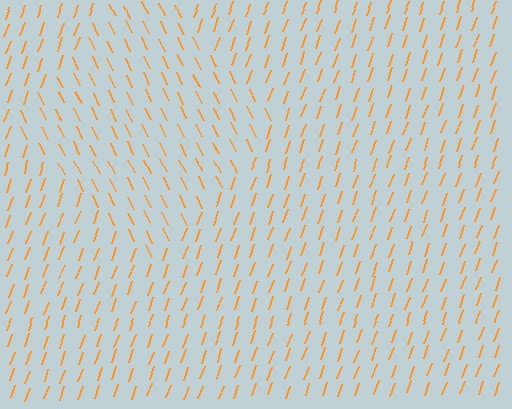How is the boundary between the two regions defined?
The boundary is defined purely by a change in line orientation (approximately 45 degrees difference). All lines are the same color and thickness.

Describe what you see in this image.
The image is filled with small orange line segments. A diamond region in the image has lines oriented differently from the surrounding lines, creating a visible texture boundary.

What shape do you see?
I see a diamond.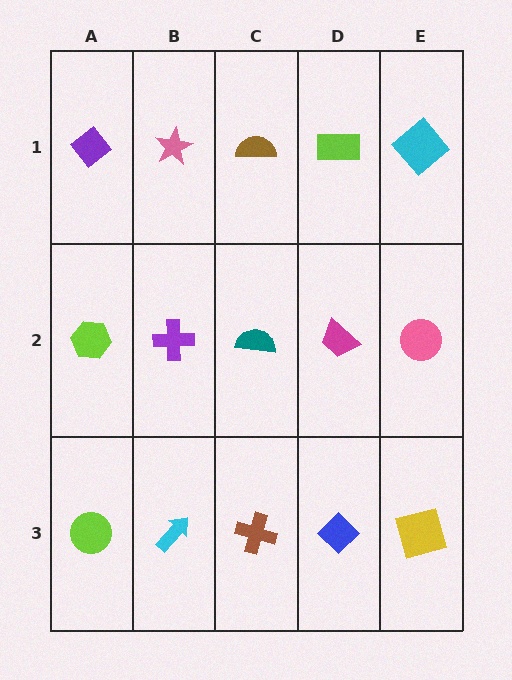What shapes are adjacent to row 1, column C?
A teal semicircle (row 2, column C), a pink star (row 1, column B), a lime rectangle (row 1, column D).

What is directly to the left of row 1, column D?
A brown semicircle.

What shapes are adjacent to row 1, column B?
A purple cross (row 2, column B), a purple diamond (row 1, column A), a brown semicircle (row 1, column C).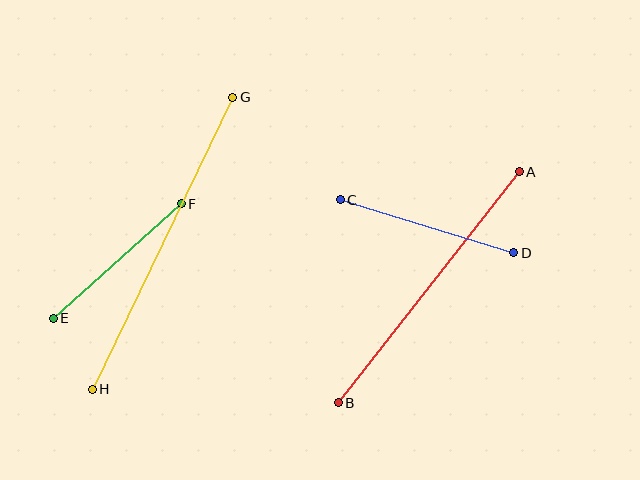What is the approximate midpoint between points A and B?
The midpoint is at approximately (429, 287) pixels.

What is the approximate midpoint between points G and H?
The midpoint is at approximately (162, 243) pixels.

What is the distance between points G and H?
The distance is approximately 324 pixels.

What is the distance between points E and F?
The distance is approximately 172 pixels.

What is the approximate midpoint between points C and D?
The midpoint is at approximately (427, 226) pixels.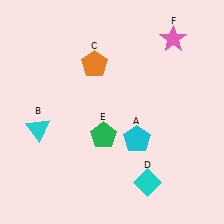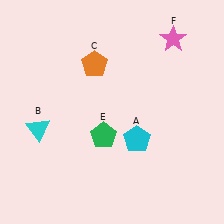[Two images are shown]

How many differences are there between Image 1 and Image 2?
There is 1 difference between the two images.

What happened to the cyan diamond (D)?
The cyan diamond (D) was removed in Image 2. It was in the bottom-right area of Image 1.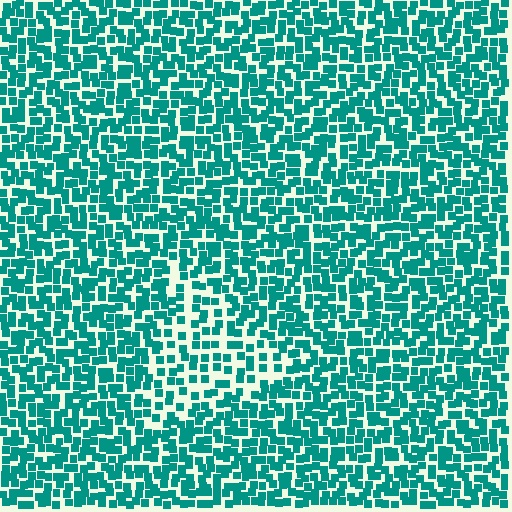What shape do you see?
I see a triangle.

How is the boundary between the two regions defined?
The boundary is defined by a change in element density (approximately 1.7x ratio). All elements are the same color, size, and shape.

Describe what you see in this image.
The image contains small teal elements arranged at two different densities. A triangle-shaped region is visible where the elements are less densely packed than the surrounding area.